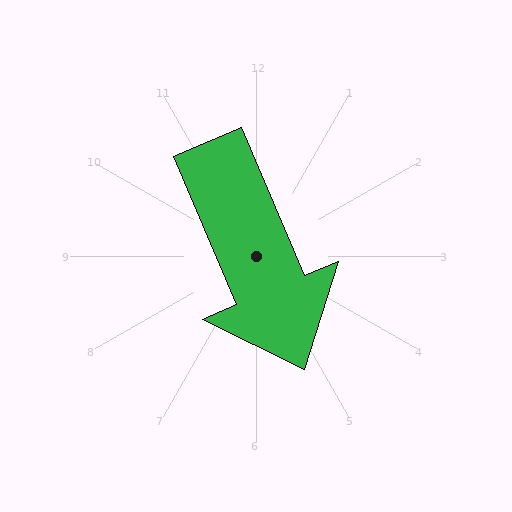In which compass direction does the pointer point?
Southeast.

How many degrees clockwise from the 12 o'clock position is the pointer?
Approximately 157 degrees.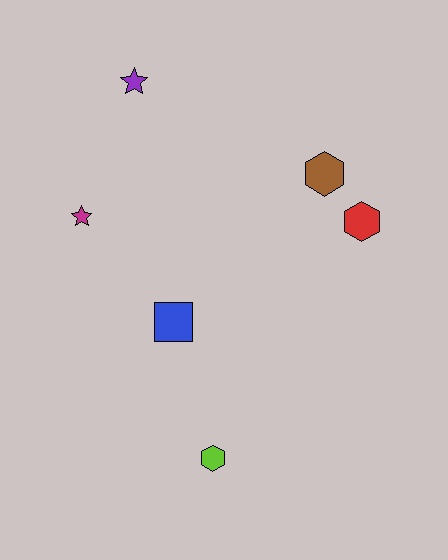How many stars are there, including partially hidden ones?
There are 2 stars.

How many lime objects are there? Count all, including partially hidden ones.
There is 1 lime object.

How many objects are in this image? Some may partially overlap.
There are 6 objects.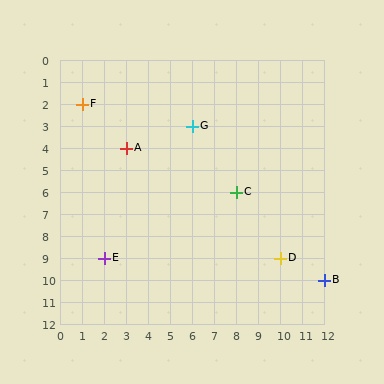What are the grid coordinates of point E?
Point E is at grid coordinates (2, 9).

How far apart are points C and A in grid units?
Points C and A are 5 columns and 2 rows apart (about 5.4 grid units diagonally).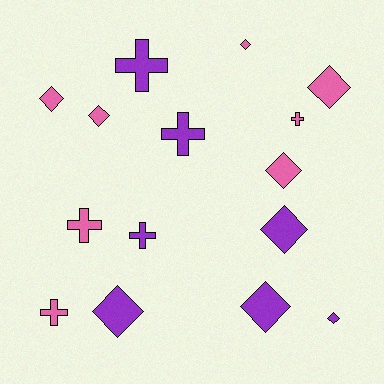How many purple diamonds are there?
There are 4 purple diamonds.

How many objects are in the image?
There are 15 objects.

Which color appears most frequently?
Pink, with 8 objects.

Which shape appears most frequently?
Diamond, with 9 objects.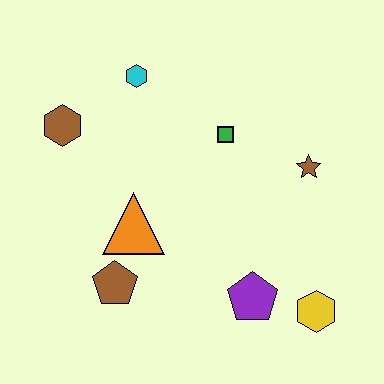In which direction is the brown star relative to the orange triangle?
The brown star is to the right of the orange triangle.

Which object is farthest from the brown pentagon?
The brown star is farthest from the brown pentagon.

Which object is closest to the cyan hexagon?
The brown hexagon is closest to the cyan hexagon.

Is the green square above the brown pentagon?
Yes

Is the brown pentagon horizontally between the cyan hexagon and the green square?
No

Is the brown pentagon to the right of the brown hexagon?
Yes